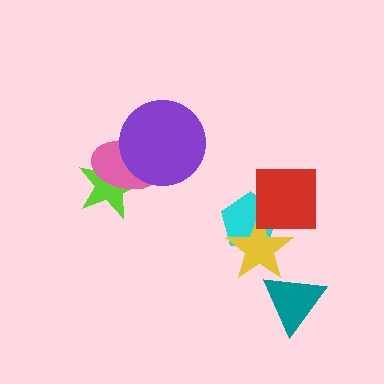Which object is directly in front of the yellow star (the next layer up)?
The teal triangle is directly in front of the yellow star.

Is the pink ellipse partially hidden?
Yes, it is partially covered by another shape.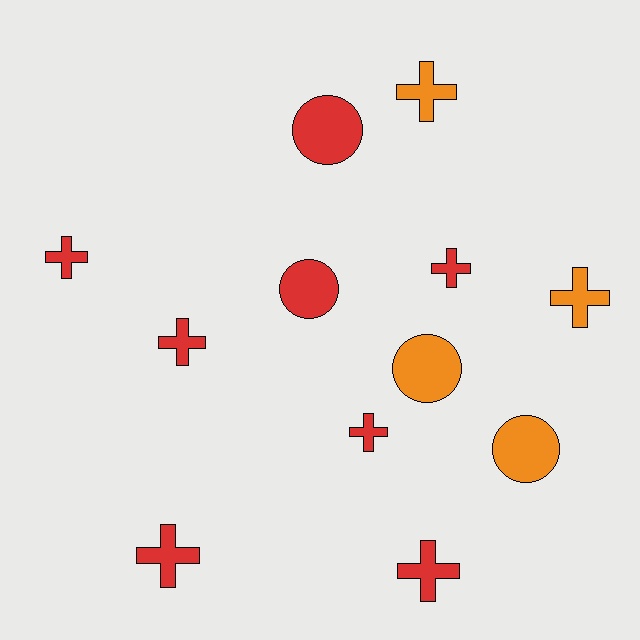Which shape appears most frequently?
Cross, with 8 objects.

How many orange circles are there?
There are 2 orange circles.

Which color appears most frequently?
Red, with 8 objects.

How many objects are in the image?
There are 12 objects.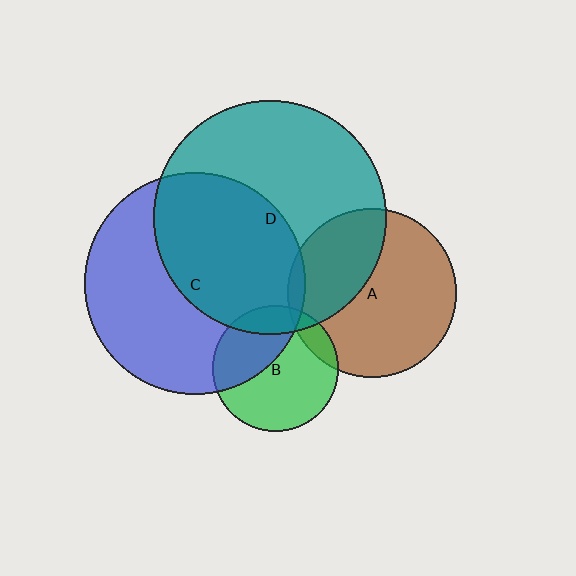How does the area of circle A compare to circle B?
Approximately 1.8 times.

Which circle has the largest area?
Circle D (teal).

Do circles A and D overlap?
Yes.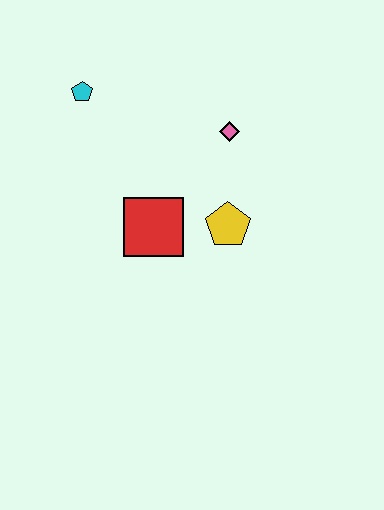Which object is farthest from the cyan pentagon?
The yellow pentagon is farthest from the cyan pentagon.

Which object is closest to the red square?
The yellow pentagon is closest to the red square.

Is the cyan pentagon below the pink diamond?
No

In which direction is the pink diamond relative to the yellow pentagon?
The pink diamond is above the yellow pentagon.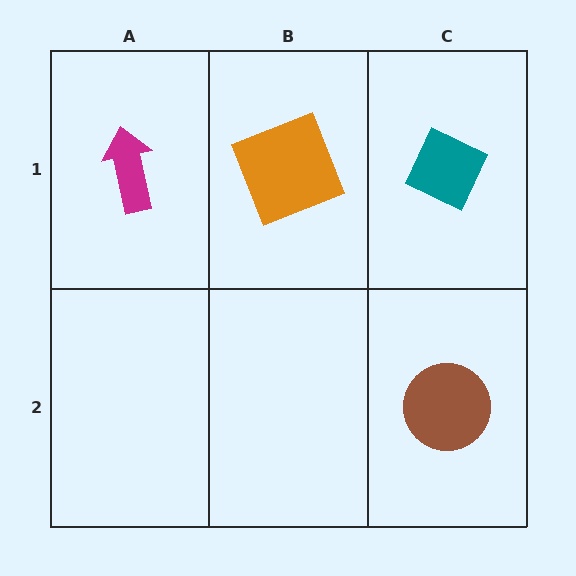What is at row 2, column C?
A brown circle.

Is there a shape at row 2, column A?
No, that cell is empty.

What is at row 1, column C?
A teal diamond.